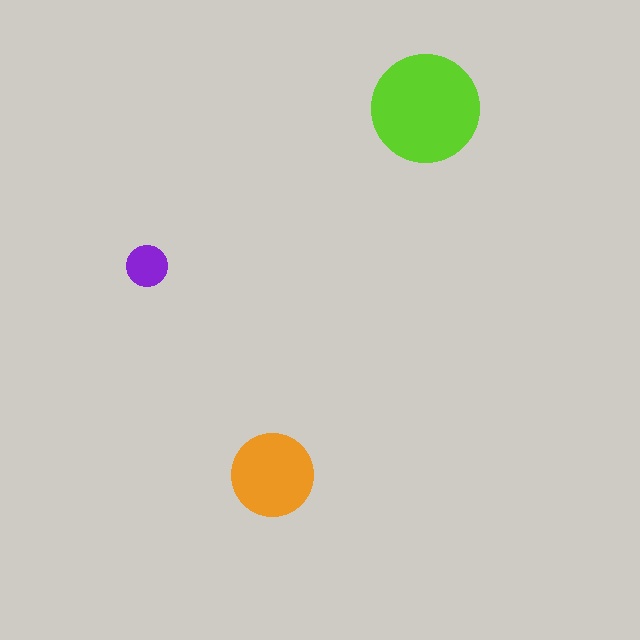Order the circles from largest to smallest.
the lime one, the orange one, the purple one.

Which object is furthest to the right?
The lime circle is rightmost.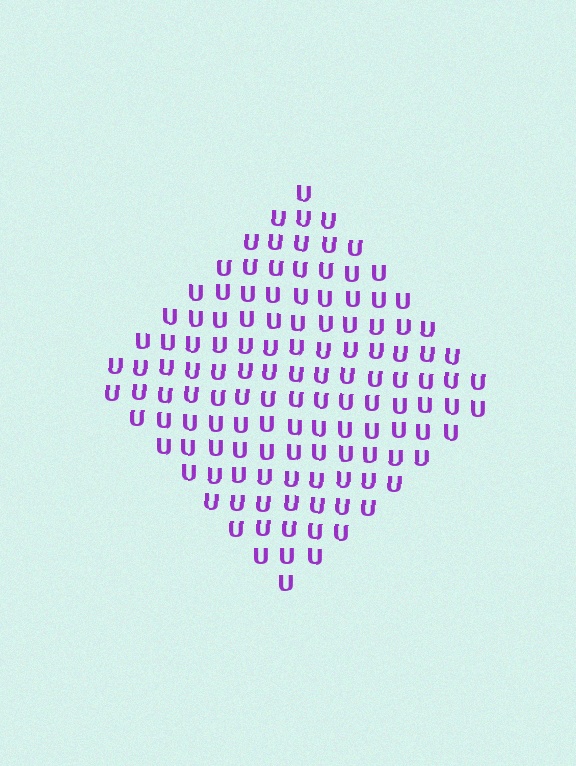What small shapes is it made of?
It is made of small letter U's.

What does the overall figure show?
The overall figure shows a diamond.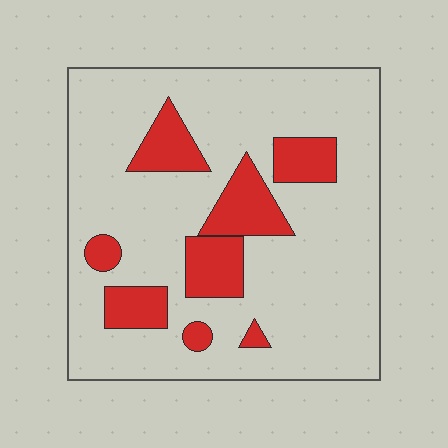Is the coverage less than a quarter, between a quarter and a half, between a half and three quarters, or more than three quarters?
Less than a quarter.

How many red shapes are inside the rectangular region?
8.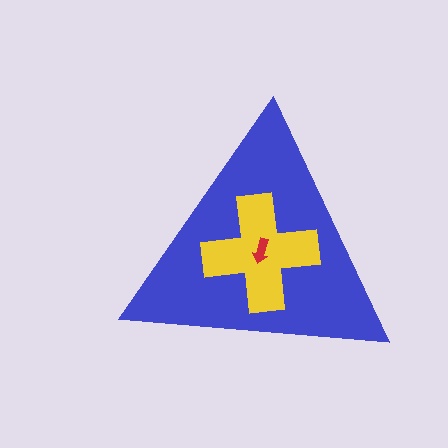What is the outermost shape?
The blue triangle.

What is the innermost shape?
The red arrow.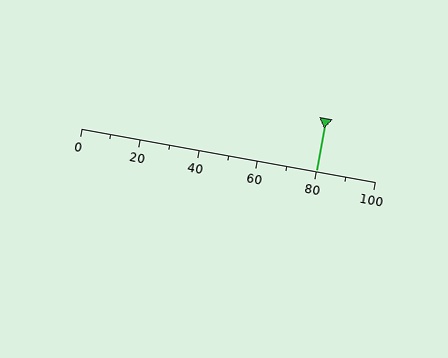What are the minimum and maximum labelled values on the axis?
The axis runs from 0 to 100.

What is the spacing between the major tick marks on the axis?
The major ticks are spaced 20 apart.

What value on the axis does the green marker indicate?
The marker indicates approximately 80.